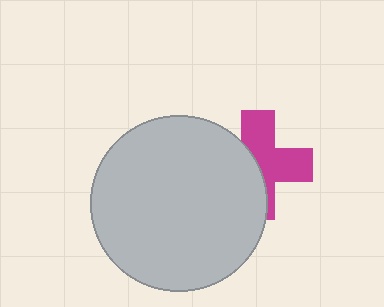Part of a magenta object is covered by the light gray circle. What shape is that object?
It is a cross.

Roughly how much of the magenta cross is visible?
About half of it is visible (roughly 55%).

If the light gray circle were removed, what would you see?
You would see the complete magenta cross.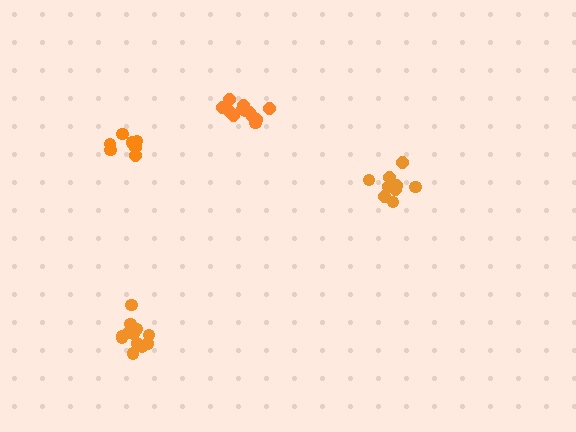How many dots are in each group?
Group 1: 9 dots, Group 2: 12 dots, Group 3: 12 dots, Group 4: 7 dots (40 total).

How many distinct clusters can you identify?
There are 4 distinct clusters.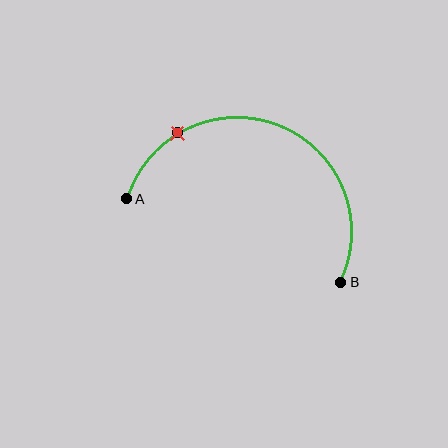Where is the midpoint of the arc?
The arc midpoint is the point on the curve farthest from the straight line joining A and B. It sits above that line.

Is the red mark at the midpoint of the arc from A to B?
No. The red mark lies on the arc but is closer to endpoint A. The arc midpoint would be at the point on the curve equidistant along the arc from both A and B.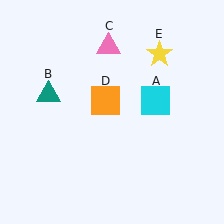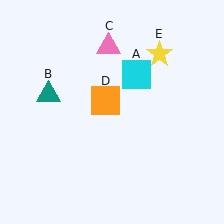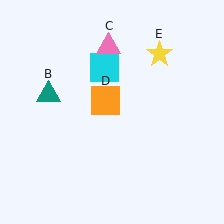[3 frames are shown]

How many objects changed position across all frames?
1 object changed position: cyan square (object A).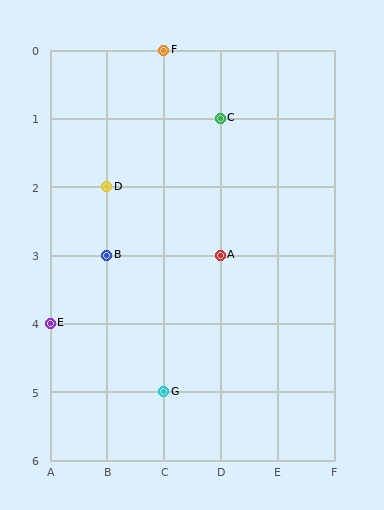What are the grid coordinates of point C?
Point C is at grid coordinates (D, 1).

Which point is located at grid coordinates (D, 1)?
Point C is at (D, 1).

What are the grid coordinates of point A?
Point A is at grid coordinates (D, 3).